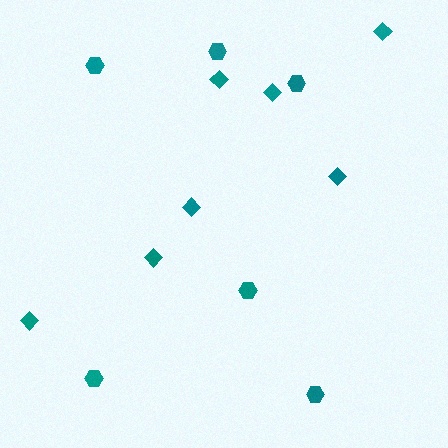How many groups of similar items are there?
There are 2 groups: one group of diamonds (7) and one group of hexagons (6).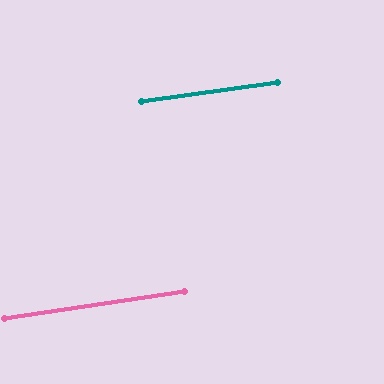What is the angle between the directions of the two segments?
Approximately 1 degree.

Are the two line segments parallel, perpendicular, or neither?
Parallel — their directions differ by only 0.8°.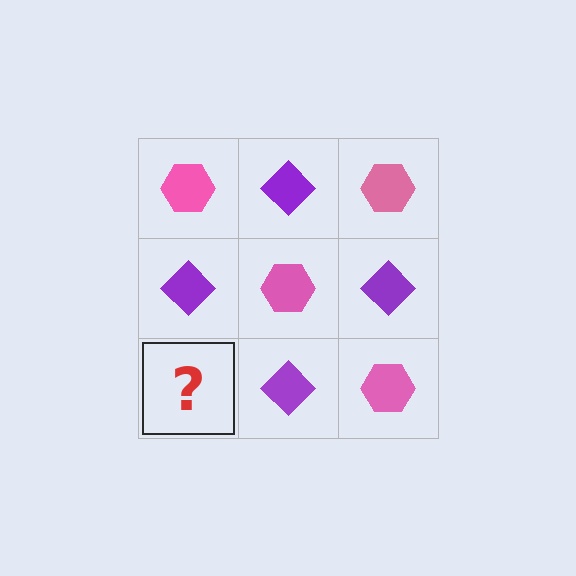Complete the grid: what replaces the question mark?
The question mark should be replaced with a pink hexagon.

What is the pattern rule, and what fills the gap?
The rule is that it alternates pink hexagon and purple diamond in a checkerboard pattern. The gap should be filled with a pink hexagon.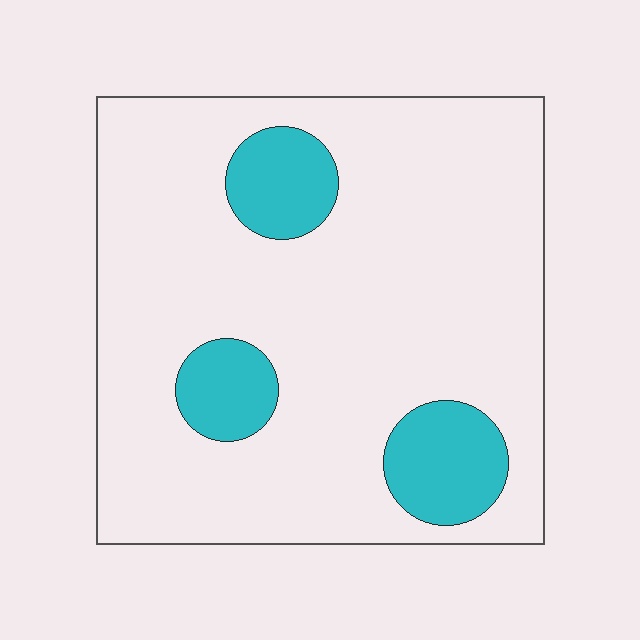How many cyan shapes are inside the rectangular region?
3.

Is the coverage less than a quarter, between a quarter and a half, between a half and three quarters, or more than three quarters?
Less than a quarter.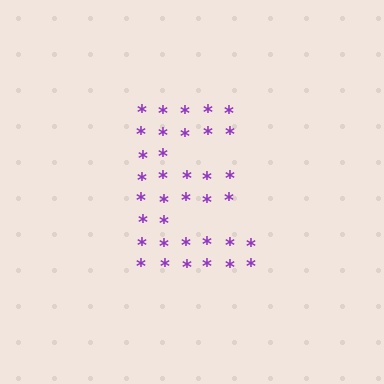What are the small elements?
The small elements are asterisks.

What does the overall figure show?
The overall figure shows the letter E.